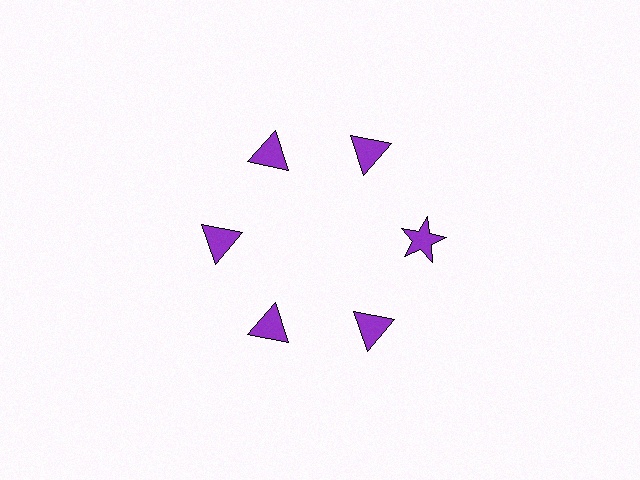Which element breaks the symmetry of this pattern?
The purple star at roughly the 3 o'clock position breaks the symmetry. All other shapes are purple triangles.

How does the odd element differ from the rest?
It has a different shape: star instead of triangle.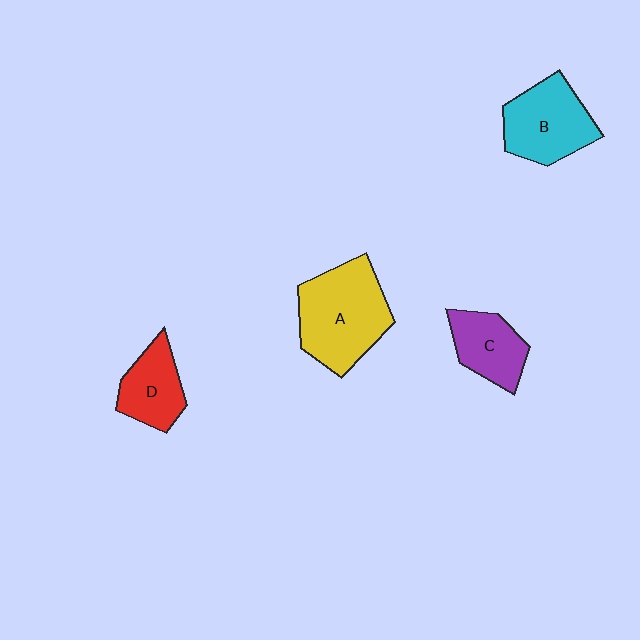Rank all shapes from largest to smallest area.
From largest to smallest: A (yellow), B (cyan), C (purple), D (red).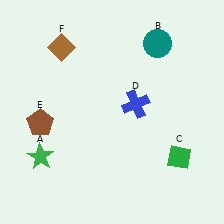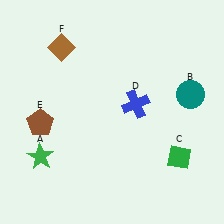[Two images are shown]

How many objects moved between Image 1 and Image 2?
1 object moved between the two images.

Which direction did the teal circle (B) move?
The teal circle (B) moved down.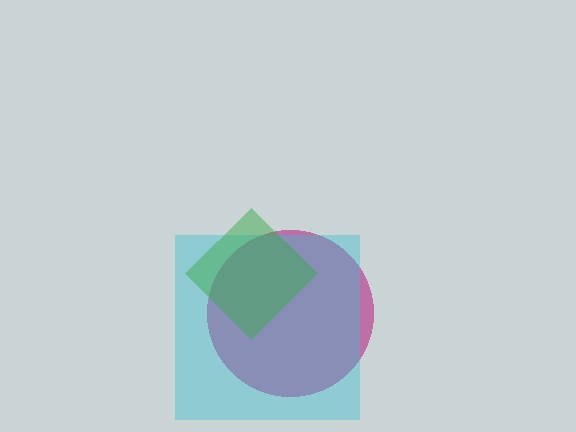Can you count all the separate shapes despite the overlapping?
Yes, there are 3 separate shapes.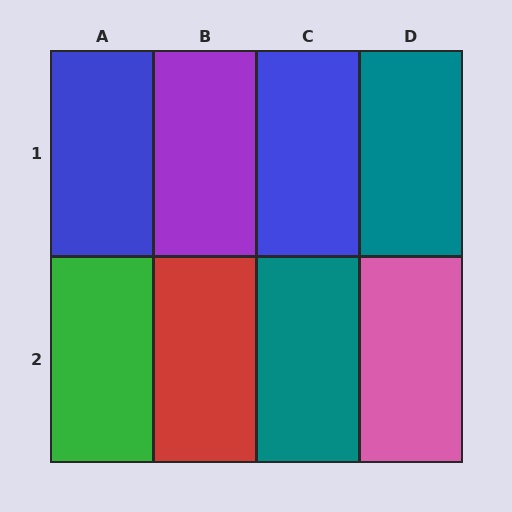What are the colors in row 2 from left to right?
Green, red, teal, pink.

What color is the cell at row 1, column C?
Blue.